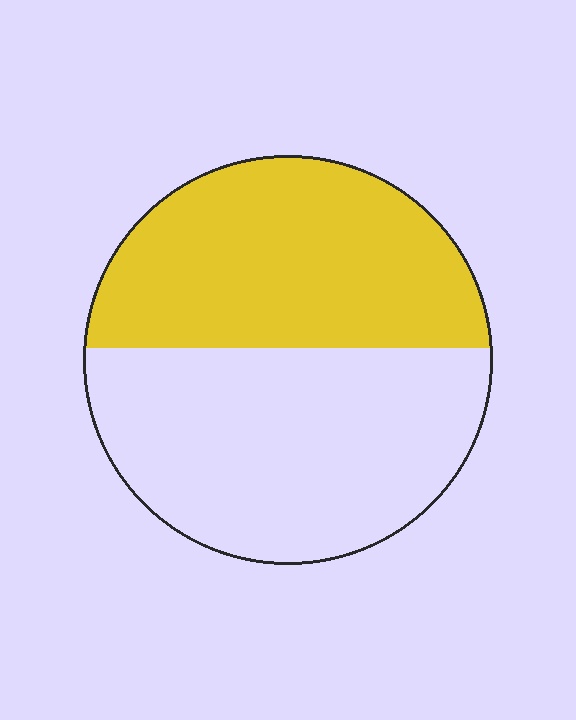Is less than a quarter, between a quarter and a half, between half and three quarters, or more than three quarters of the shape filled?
Between a quarter and a half.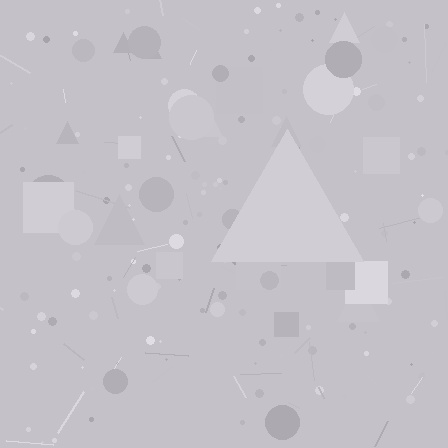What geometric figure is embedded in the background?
A triangle is embedded in the background.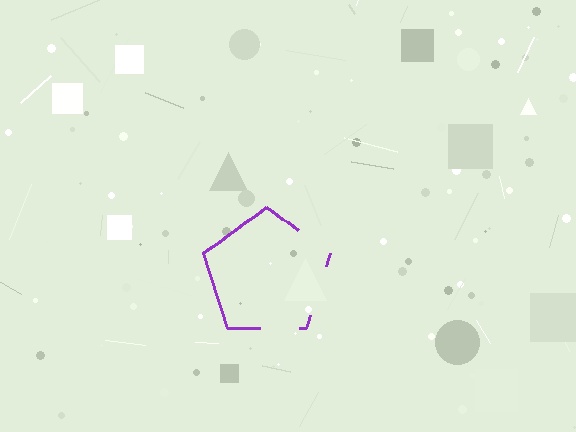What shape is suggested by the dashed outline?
The dashed outline suggests a pentagon.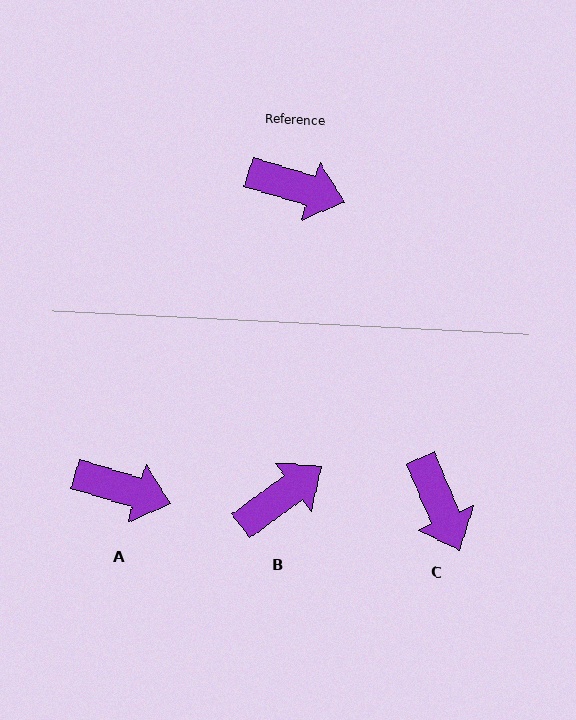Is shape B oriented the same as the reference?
No, it is off by about 54 degrees.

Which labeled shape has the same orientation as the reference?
A.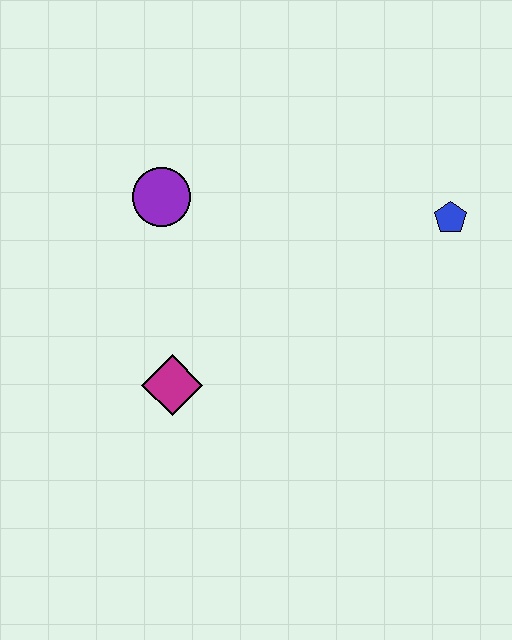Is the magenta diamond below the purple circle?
Yes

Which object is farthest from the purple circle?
The blue pentagon is farthest from the purple circle.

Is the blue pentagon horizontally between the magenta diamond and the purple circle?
No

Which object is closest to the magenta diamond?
The purple circle is closest to the magenta diamond.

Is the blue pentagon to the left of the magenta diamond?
No